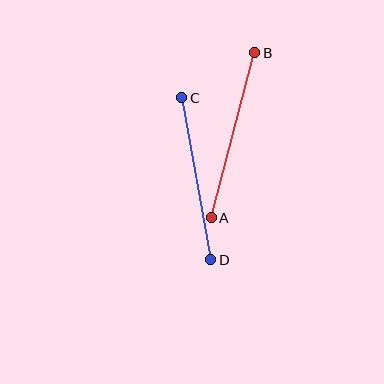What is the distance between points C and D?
The distance is approximately 165 pixels.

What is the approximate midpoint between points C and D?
The midpoint is at approximately (196, 179) pixels.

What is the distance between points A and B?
The distance is approximately 171 pixels.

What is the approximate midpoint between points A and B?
The midpoint is at approximately (233, 135) pixels.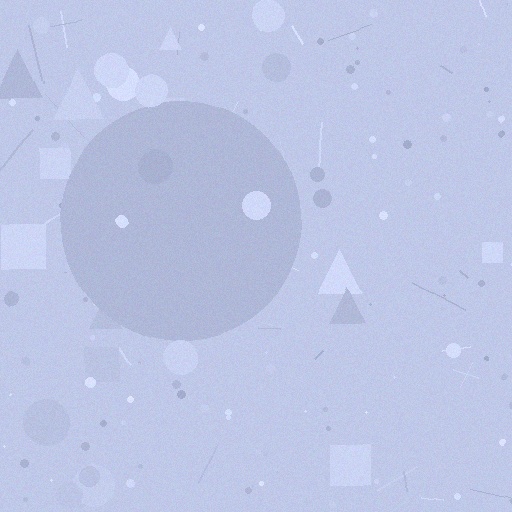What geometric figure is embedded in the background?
A circle is embedded in the background.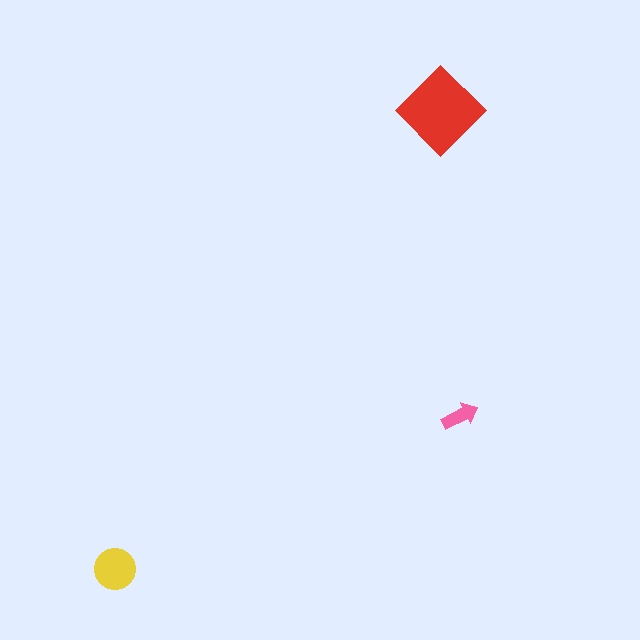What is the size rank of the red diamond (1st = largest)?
1st.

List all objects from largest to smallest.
The red diamond, the yellow circle, the pink arrow.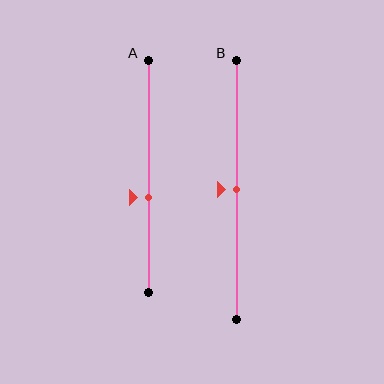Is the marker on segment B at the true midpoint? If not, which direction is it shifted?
Yes, the marker on segment B is at the true midpoint.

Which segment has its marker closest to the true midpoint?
Segment B has its marker closest to the true midpoint.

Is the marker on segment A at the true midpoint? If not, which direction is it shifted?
No, the marker on segment A is shifted downward by about 9% of the segment length.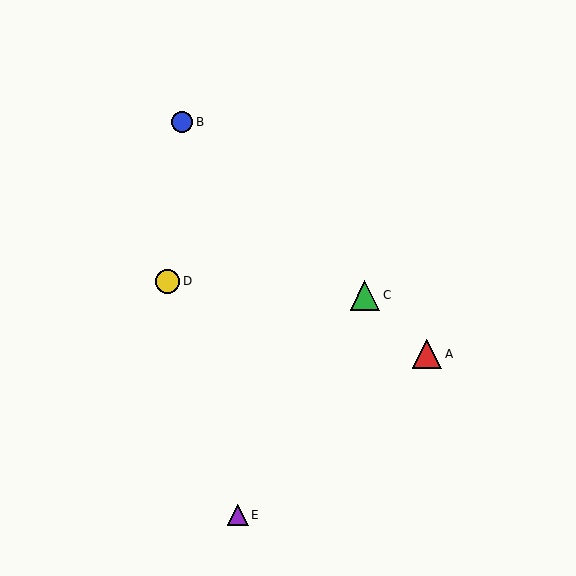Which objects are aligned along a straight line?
Objects A, B, C are aligned along a straight line.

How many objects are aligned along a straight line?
3 objects (A, B, C) are aligned along a straight line.